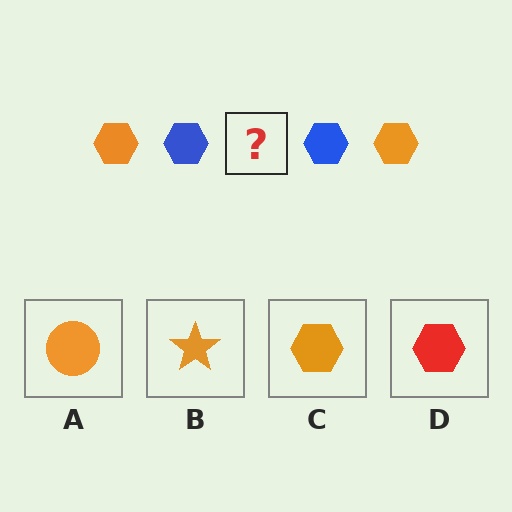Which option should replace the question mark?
Option C.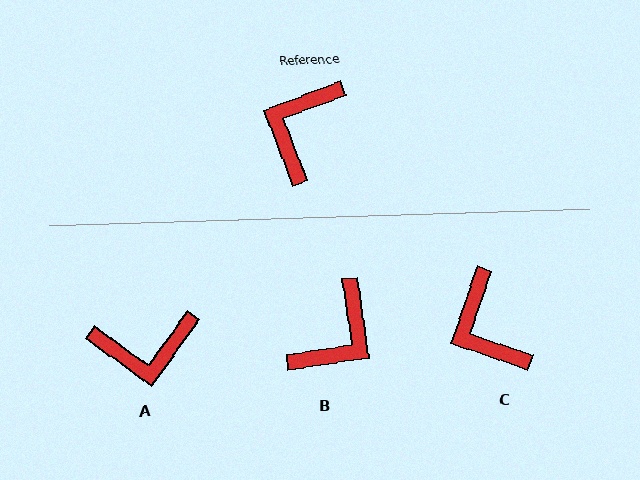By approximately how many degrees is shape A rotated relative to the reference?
Approximately 123 degrees counter-clockwise.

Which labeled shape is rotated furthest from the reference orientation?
B, about 167 degrees away.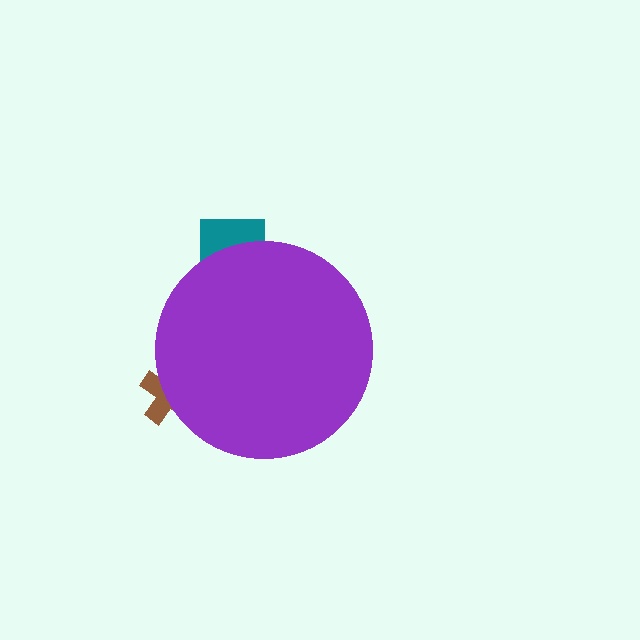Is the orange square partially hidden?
Yes, the orange square is partially hidden behind the purple circle.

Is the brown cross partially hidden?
Yes, the brown cross is partially hidden behind the purple circle.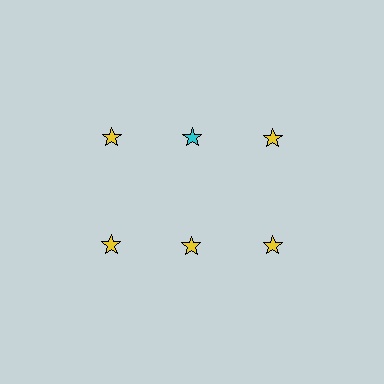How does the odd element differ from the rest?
It has a different color: cyan instead of yellow.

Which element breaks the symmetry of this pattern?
The cyan star in the top row, second from left column breaks the symmetry. All other shapes are yellow stars.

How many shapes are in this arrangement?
There are 6 shapes arranged in a grid pattern.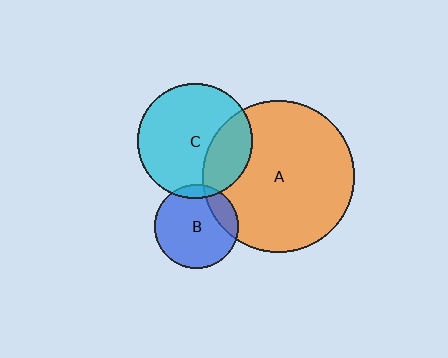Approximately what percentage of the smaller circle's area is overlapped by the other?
Approximately 20%.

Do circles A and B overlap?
Yes.